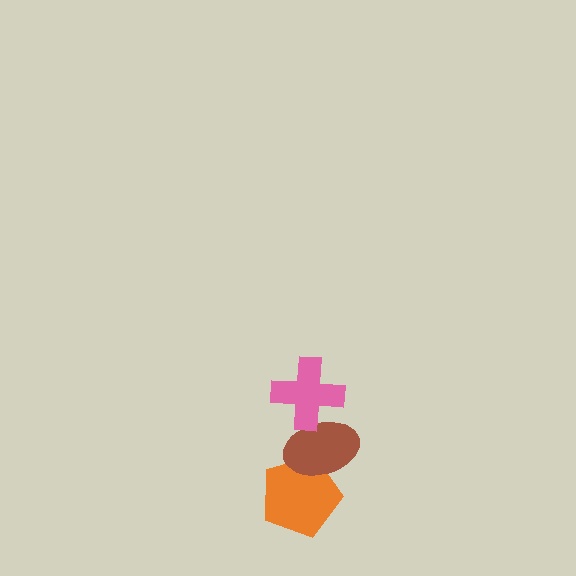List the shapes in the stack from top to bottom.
From top to bottom: the pink cross, the brown ellipse, the orange pentagon.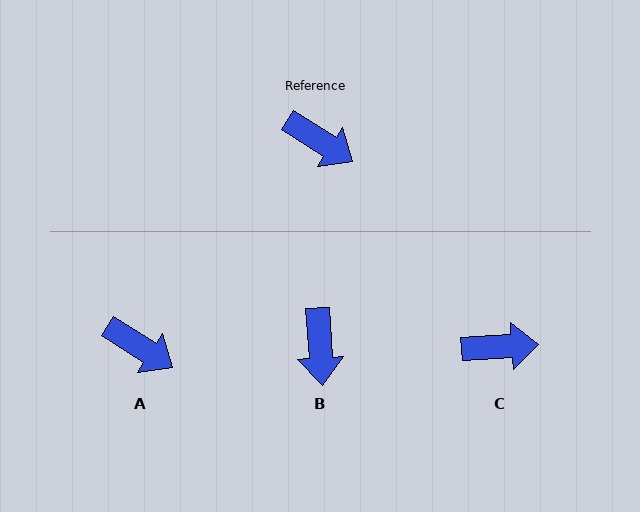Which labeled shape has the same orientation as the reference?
A.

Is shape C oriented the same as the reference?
No, it is off by about 36 degrees.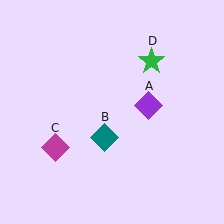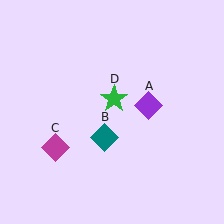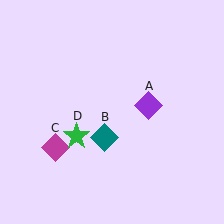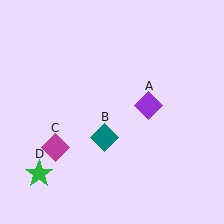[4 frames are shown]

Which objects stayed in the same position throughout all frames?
Purple diamond (object A) and teal diamond (object B) and magenta diamond (object C) remained stationary.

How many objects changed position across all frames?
1 object changed position: green star (object D).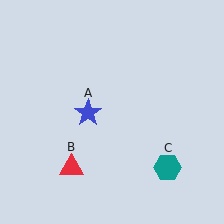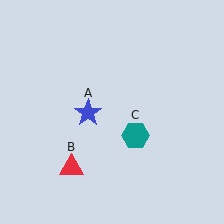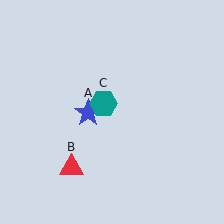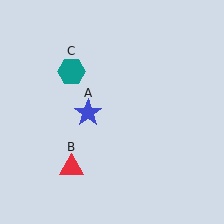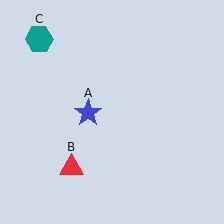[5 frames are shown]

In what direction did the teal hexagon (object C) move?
The teal hexagon (object C) moved up and to the left.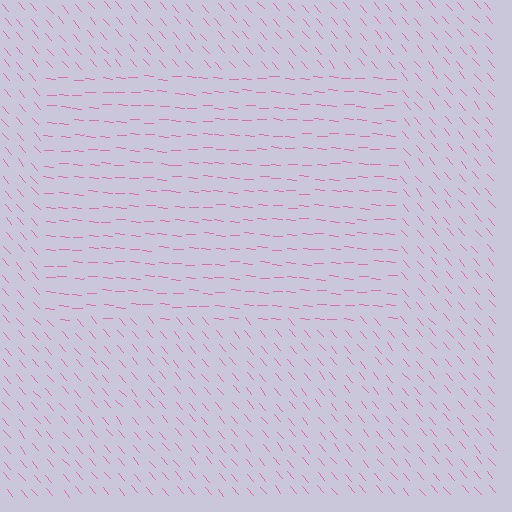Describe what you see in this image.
The image is filled with small pink line segments. A rectangle region in the image has lines oriented differently from the surrounding lines, creating a visible texture boundary.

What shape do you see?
I see a rectangle.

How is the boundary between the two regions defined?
The boundary is defined purely by a change in line orientation (approximately 45 degrees difference). All lines are the same color and thickness.